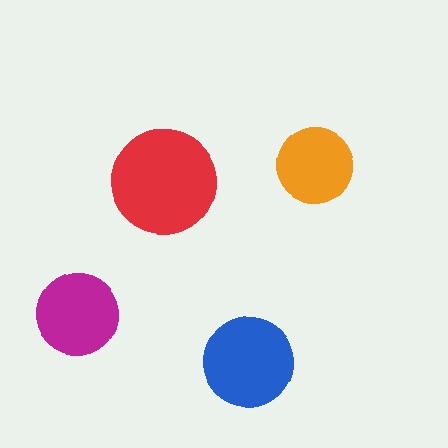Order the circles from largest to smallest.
the red one, the blue one, the magenta one, the orange one.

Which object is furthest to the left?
The magenta circle is leftmost.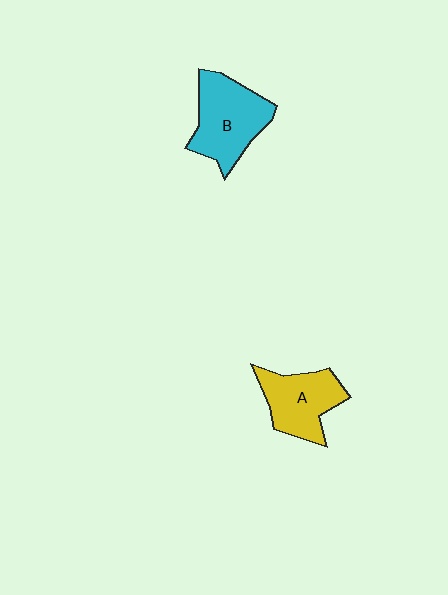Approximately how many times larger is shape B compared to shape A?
Approximately 1.2 times.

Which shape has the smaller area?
Shape A (yellow).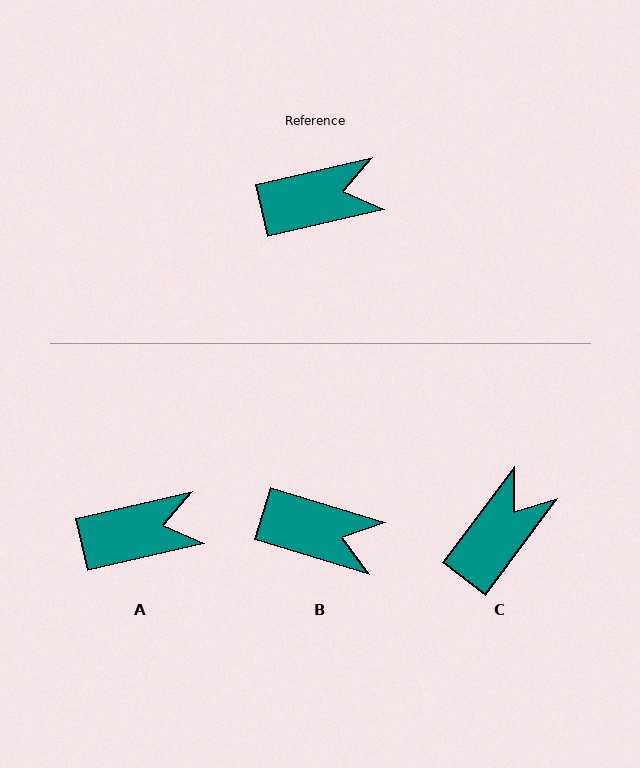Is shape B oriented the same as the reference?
No, it is off by about 30 degrees.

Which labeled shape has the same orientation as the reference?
A.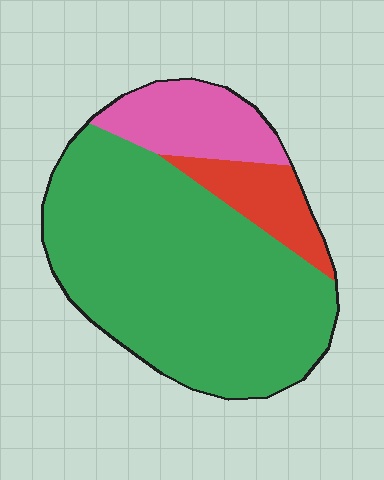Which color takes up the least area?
Red, at roughly 10%.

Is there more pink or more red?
Pink.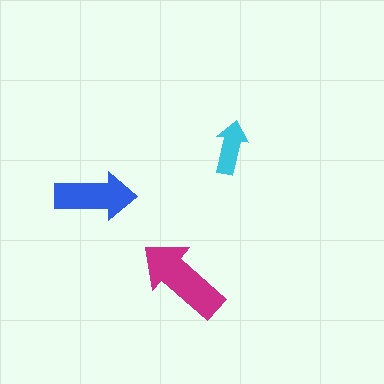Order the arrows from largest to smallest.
the magenta one, the blue one, the cyan one.